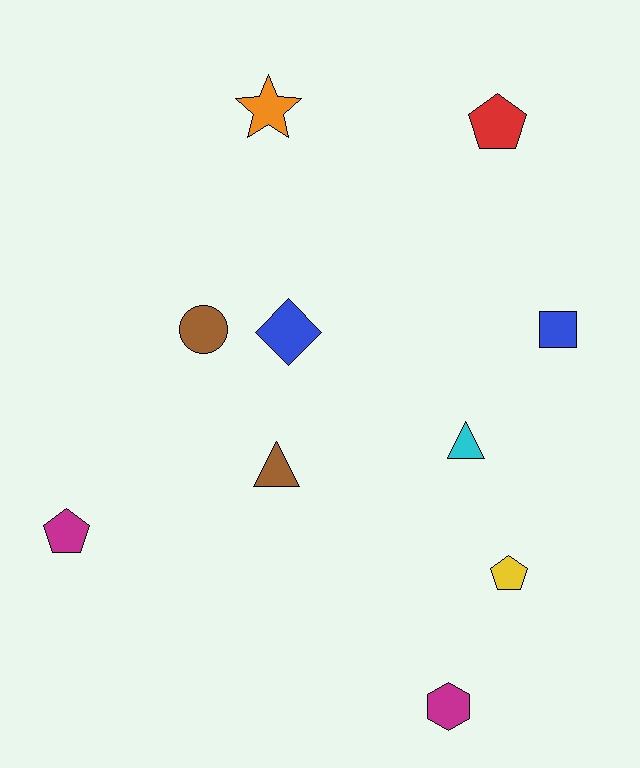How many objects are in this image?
There are 10 objects.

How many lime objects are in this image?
There are no lime objects.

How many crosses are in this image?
There are no crosses.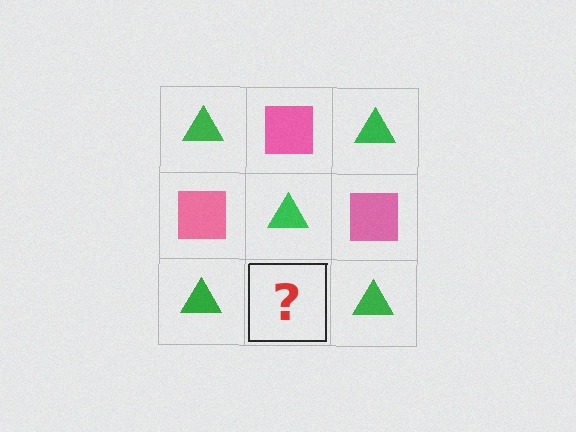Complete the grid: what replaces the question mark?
The question mark should be replaced with a pink square.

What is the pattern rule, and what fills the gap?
The rule is that it alternates green triangle and pink square in a checkerboard pattern. The gap should be filled with a pink square.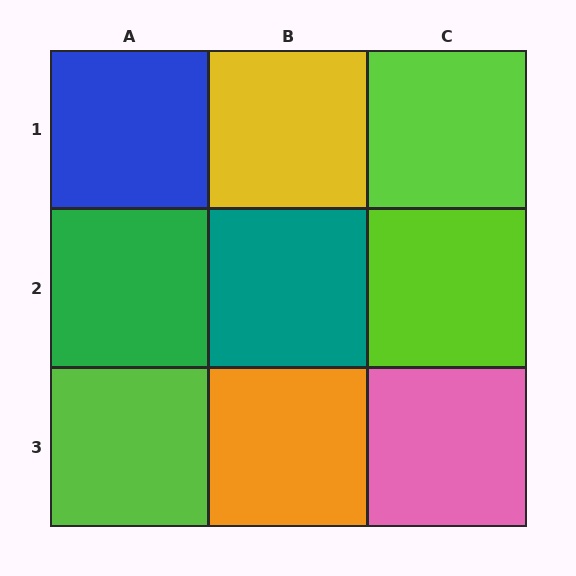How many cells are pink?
1 cell is pink.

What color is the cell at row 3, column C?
Pink.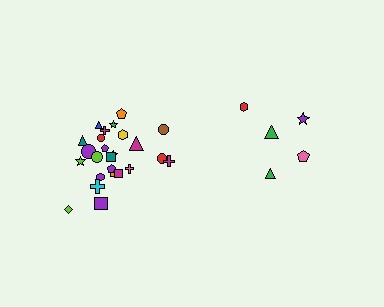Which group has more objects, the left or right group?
The left group.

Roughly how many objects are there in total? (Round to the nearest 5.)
Roughly 30 objects in total.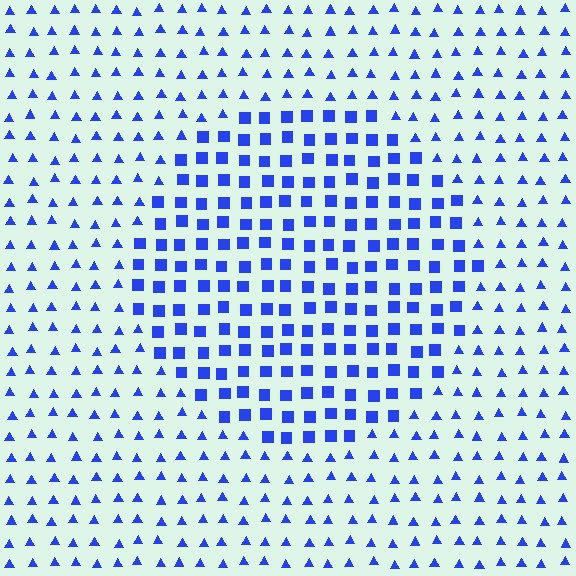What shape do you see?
I see a circle.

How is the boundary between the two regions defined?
The boundary is defined by a change in element shape: squares inside vs. triangles outside. All elements share the same color and spacing.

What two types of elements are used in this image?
The image uses squares inside the circle region and triangles outside it.